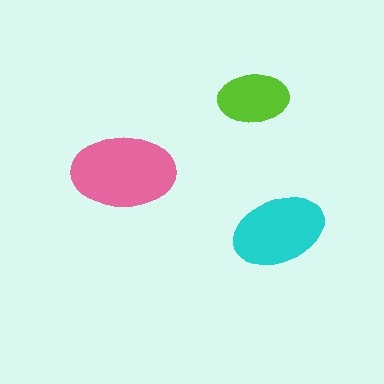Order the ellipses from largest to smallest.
the pink one, the cyan one, the lime one.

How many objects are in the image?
There are 3 objects in the image.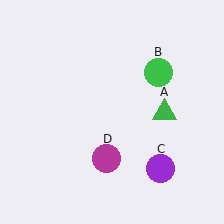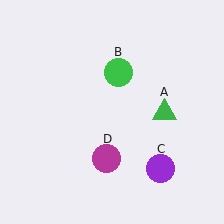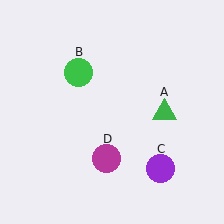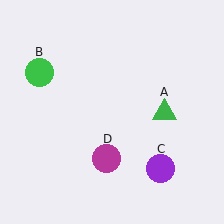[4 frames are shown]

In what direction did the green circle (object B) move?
The green circle (object B) moved left.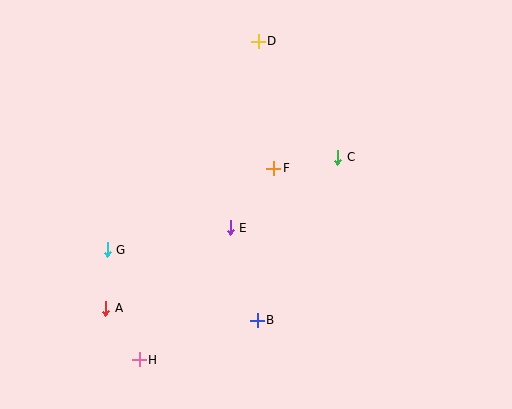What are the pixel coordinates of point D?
Point D is at (258, 41).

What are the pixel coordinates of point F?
Point F is at (274, 168).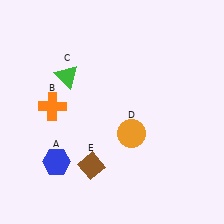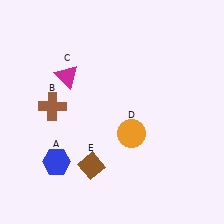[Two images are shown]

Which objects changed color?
B changed from orange to brown. C changed from green to magenta.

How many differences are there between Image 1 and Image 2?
There are 2 differences between the two images.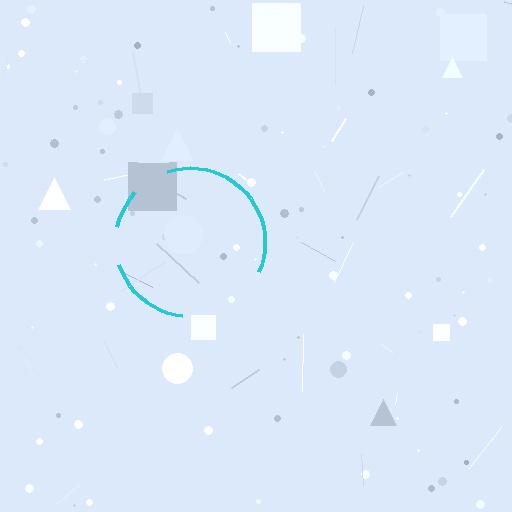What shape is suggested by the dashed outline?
The dashed outline suggests a circle.